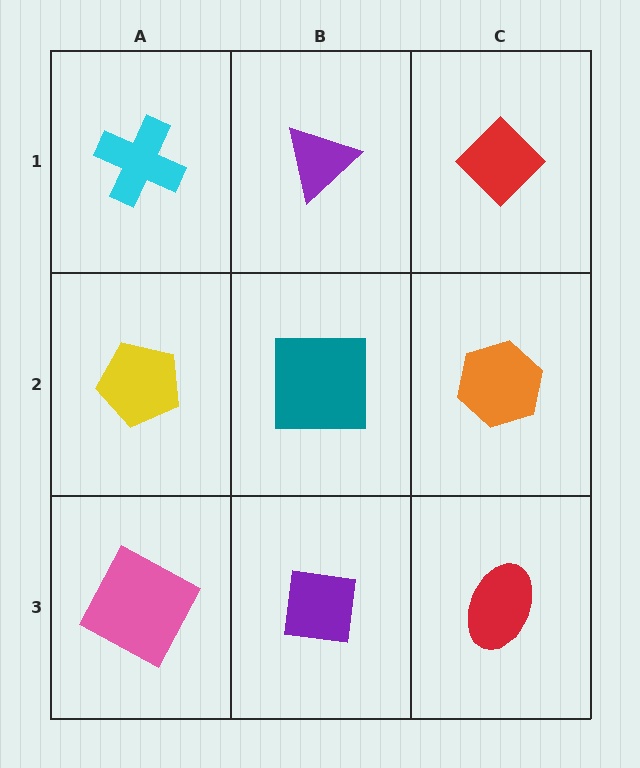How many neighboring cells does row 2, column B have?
4.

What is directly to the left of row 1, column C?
A purple triangle.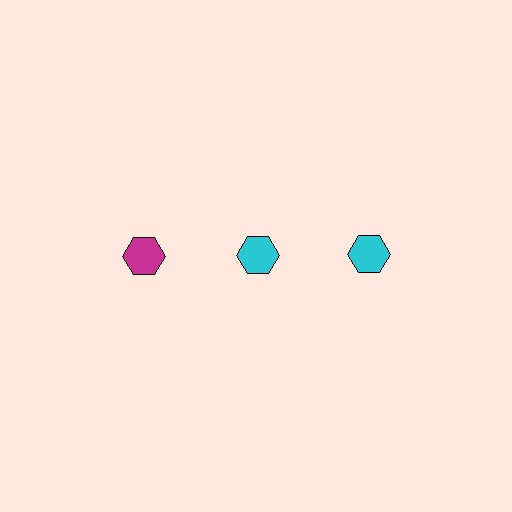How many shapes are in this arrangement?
There are 3 shapes arranged in a grid pattern.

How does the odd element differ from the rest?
It has a different color: magenta instead of cyan.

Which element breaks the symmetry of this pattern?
The magenta hexagon in the top row, leftmost column breaks the symmetry. All other shapes are cyan hexagons.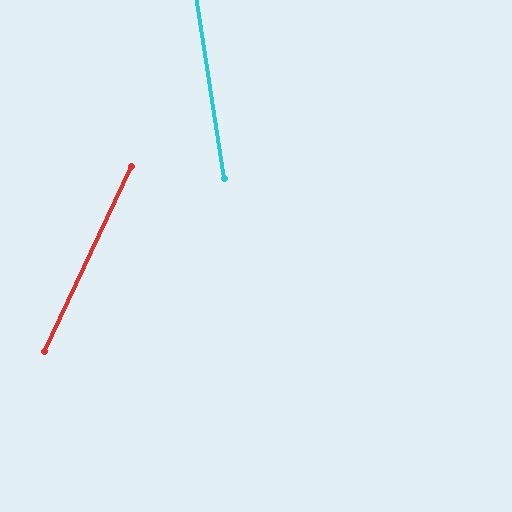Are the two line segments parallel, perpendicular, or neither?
Neither parallel nor perpendicular — they differ by about 34°.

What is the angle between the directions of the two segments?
Approximately 34 degrees.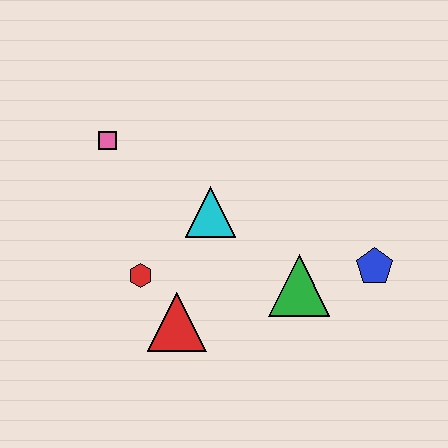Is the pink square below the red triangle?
No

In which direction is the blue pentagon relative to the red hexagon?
The blue pentagon is to the right of the red hexagon.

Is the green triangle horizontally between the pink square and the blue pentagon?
Yes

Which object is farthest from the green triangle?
The pink square is farthest from the green triangle.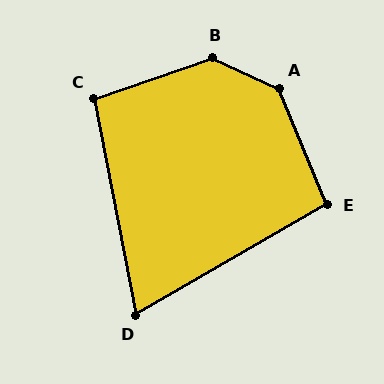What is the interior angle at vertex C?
Approximately 98 degrees (obtuse).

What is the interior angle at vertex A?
Approximately 137 degrees (obtuse).